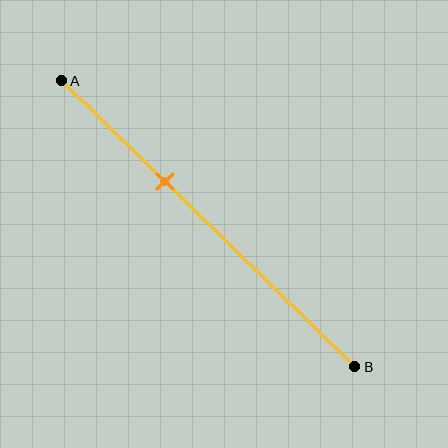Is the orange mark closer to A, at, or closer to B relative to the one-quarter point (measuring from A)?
The orange mark is closer to point B than the one-quarter point of segment AB.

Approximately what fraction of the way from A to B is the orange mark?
The orange mark is approximately 35% of the way from A to B.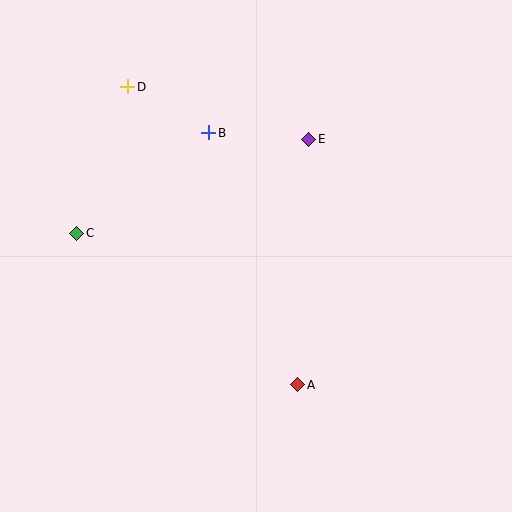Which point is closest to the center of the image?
Point E at (309, 139) is closest to the center.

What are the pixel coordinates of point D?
Point D is at (128, 87).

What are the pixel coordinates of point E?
Point E is at (309, 139).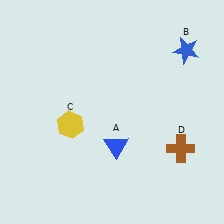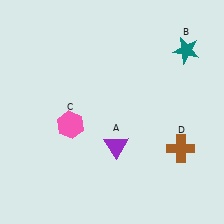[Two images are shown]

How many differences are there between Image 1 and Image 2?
There are 3 differences between the two images.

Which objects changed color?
A changed from blue to purple. B changed from blue to teal. C changed from yellow to pink.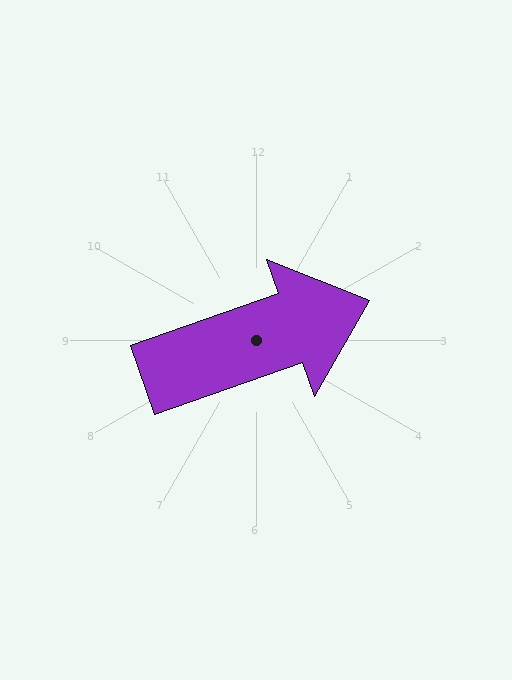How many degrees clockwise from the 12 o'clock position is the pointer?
Approximately 71 degrees.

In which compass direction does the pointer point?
East.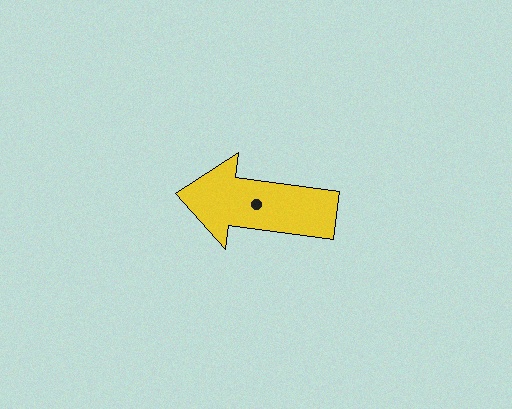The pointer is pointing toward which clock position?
Roughly 9 o'clock.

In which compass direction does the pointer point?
West.